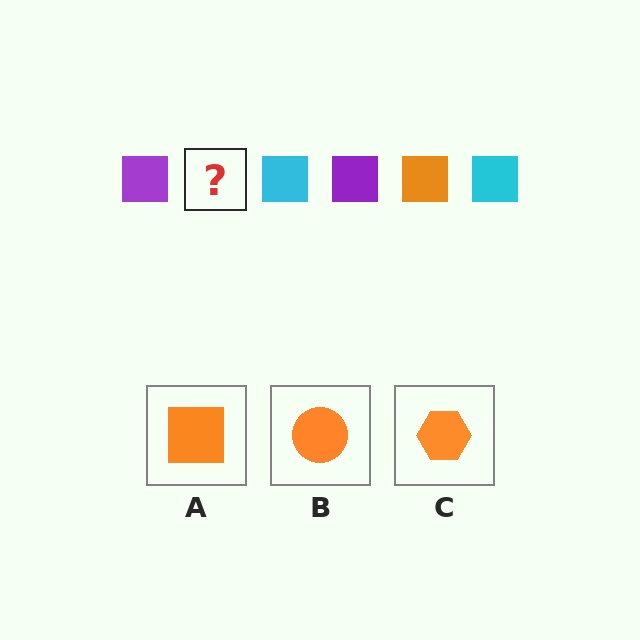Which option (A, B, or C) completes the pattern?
A.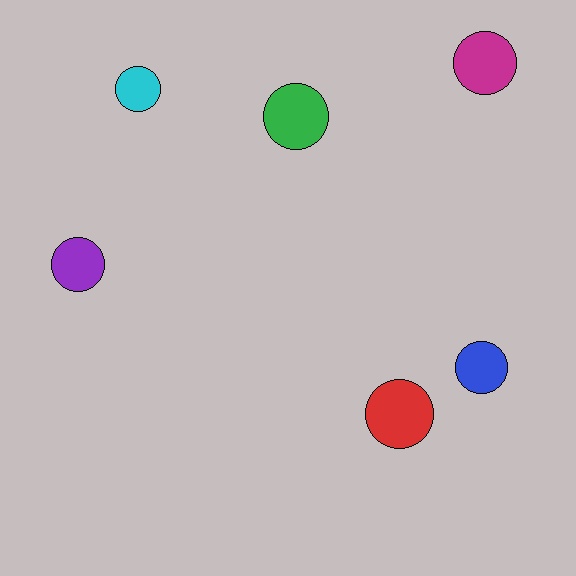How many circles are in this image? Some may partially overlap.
There are 6 circles.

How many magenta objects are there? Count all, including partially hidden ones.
There is 1 magenta object.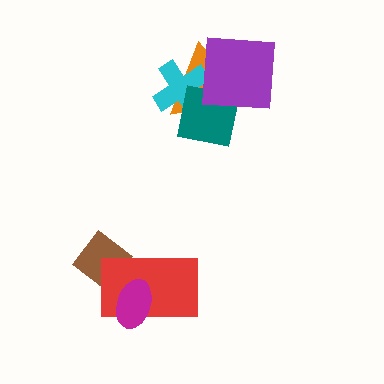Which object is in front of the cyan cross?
The teal square is in front of the cyan cross.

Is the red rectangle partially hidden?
Yes, it is partially covered by another shape.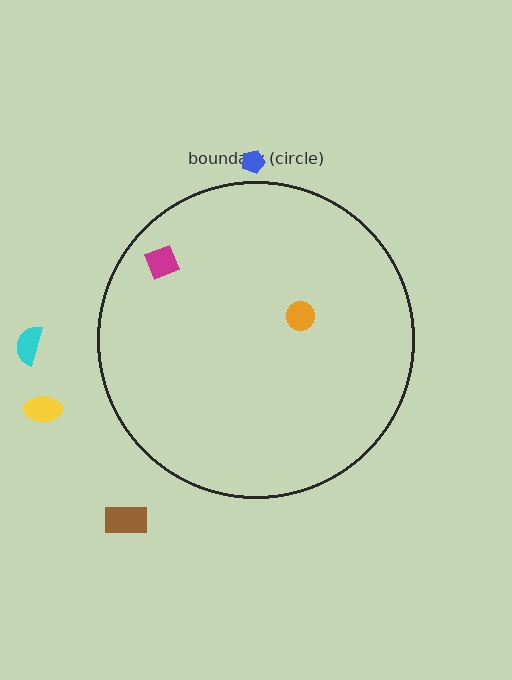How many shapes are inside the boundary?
2 inside, 4 outside.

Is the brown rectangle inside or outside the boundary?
Outside.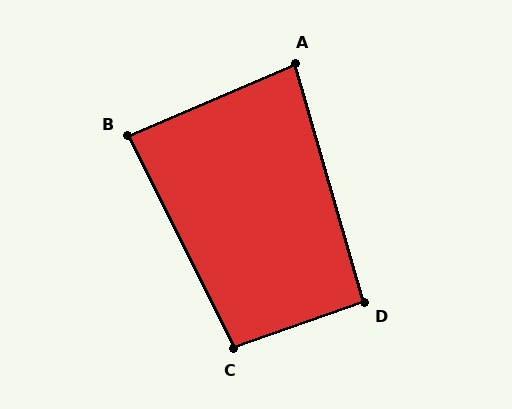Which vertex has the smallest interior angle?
A, at approximately 83 degrees.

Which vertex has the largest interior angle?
C, at approximately 97 degrees.